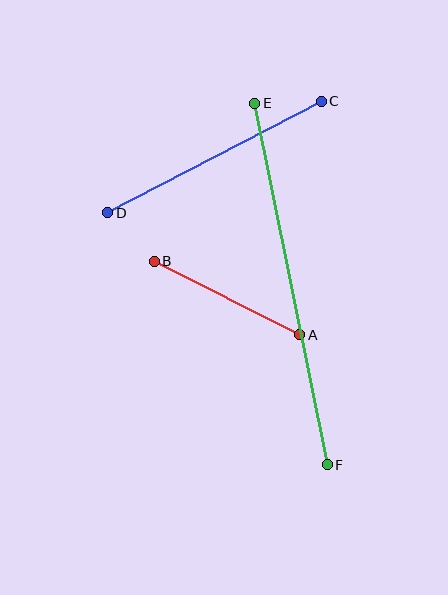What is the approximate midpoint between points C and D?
The midpoint is at approximately (214, 157) pixels.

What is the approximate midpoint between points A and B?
The midpoint is at approximately (227, 298) pixels.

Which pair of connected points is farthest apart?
Points E and F are farthest apart.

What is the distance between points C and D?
The distance is approximately 241 pixels.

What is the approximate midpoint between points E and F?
The midpoint is at approximately (291, 284) pixels.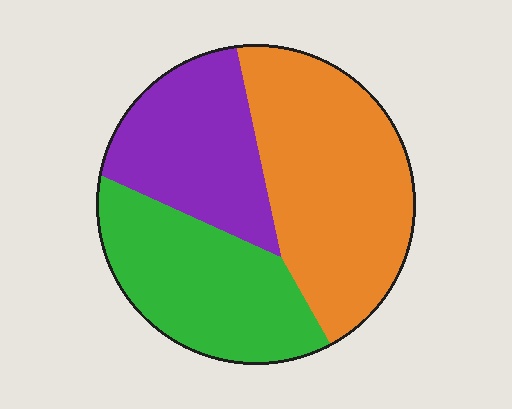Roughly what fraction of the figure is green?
Green takes up between a sixth and a third of the figure.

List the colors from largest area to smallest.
From largest to smallest: orange, green, purple.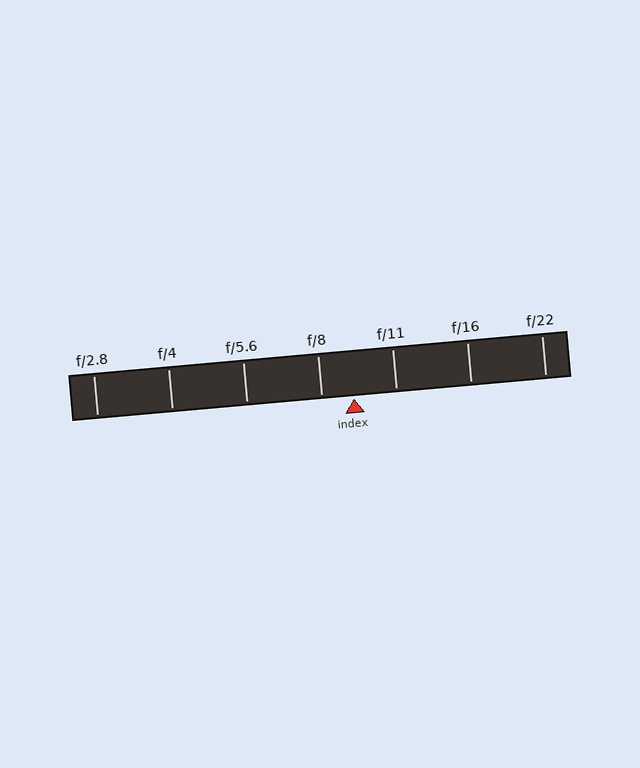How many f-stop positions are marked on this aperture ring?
There are 7 f-stop positions marked.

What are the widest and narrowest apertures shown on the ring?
The widest aperture shown is f/2.8 and the narrowest is f/22.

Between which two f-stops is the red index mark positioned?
The index mark is between f/8 and f/11.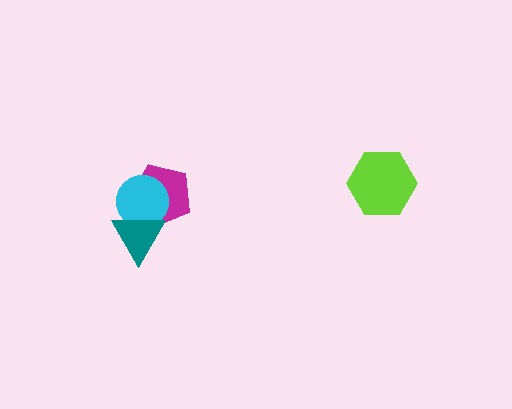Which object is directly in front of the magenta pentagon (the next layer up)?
The cyan circle is directly in front of the magenta pentagon.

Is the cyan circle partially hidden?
Yes, it is partially covered by another shape.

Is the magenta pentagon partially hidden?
Yes, it is partially covered by another shape.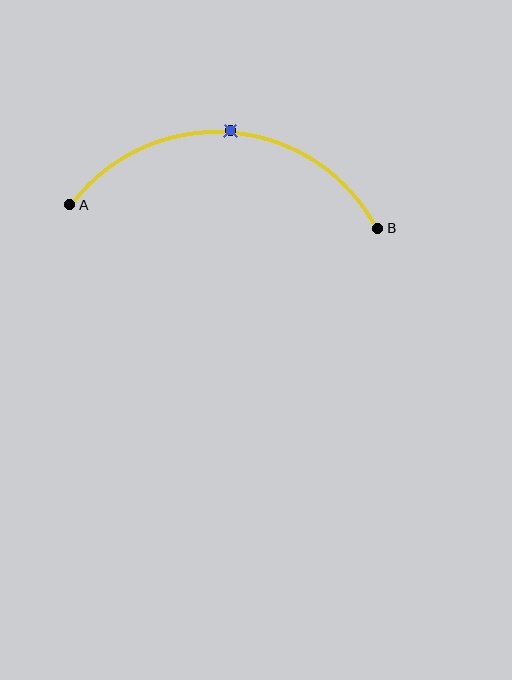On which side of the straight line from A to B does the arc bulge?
The arc bulges above the straight line connecting A and B.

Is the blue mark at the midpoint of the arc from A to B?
Yes. The blue mark lies on the arc at equal arc-length from both A and B — it is the arc midpoint.